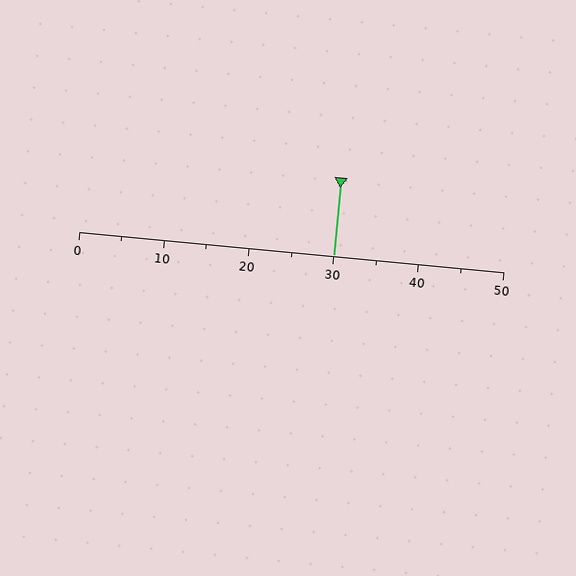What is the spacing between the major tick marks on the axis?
The major ticks are spaced 10 apart.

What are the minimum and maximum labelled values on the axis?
The axis runs from 0 to 50.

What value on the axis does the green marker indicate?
The marker indicates approximately 30.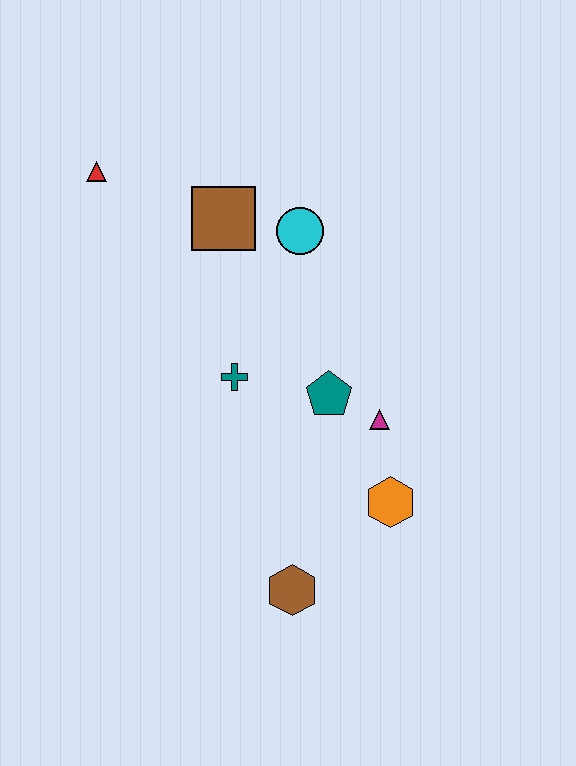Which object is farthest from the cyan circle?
The brown hexagon is farthest from the cyan circle.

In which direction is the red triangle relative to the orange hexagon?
The red triangle is above the orange hexagon.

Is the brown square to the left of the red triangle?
No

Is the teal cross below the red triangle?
Yes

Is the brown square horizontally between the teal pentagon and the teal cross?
No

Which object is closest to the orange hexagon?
The magenta triangle is closest to the orange hexagon.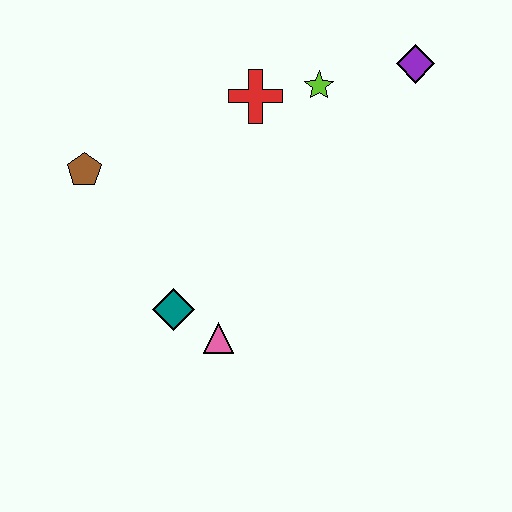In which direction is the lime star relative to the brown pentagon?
The lime star is to the right of the brown pentagon.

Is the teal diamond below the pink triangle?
No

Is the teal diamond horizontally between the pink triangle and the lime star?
No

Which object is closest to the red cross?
The lime star is closest to the red cross.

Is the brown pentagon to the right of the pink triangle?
No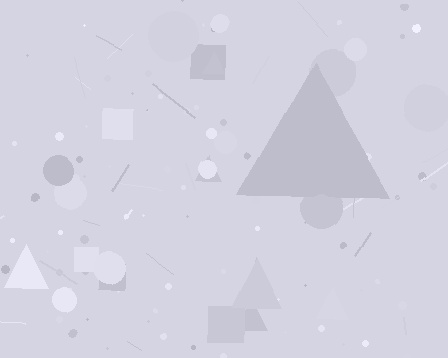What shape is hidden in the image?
A triangle is hidden in the image.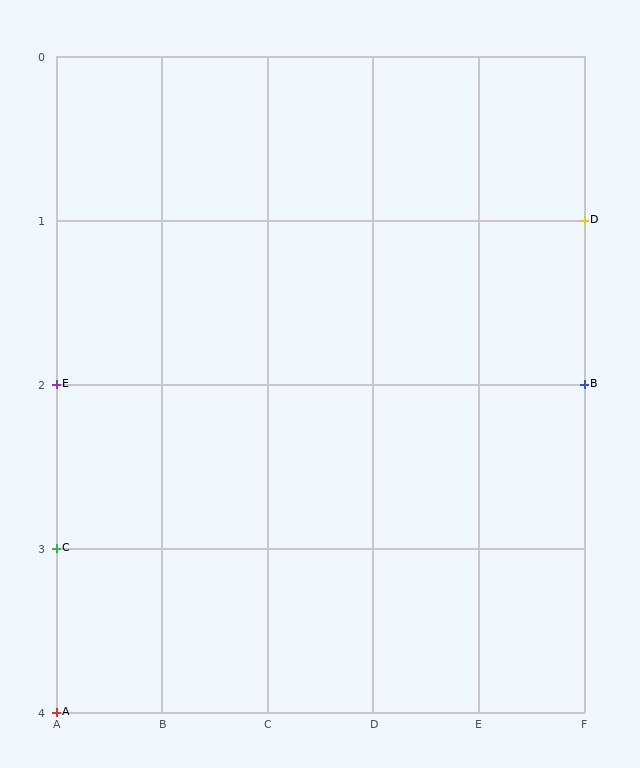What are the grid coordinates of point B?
Point B is at grid coordinates (F, 2).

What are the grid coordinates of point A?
Point A is at grid coordinates (A, 4).